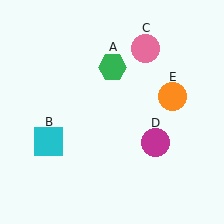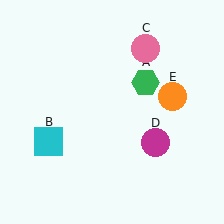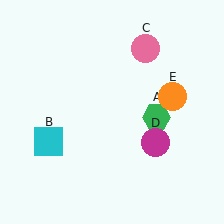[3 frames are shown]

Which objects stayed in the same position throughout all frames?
Cyan square (object B) and pink circle (object C) and magenta circle (object D) and orange circle (object E) remained stationary.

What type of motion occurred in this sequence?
The green hexagon (object A) rotated clockwise around the center of the scene.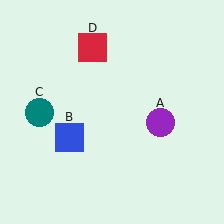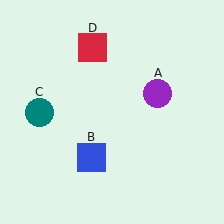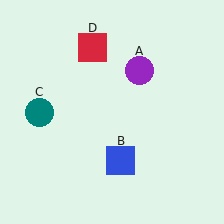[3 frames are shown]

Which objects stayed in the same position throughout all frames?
Teal circle (object C) and red square (object D) remained stationary.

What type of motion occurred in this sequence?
The purple circle (object A), blue square (object B) rotated counterclockwise around the center of the scene.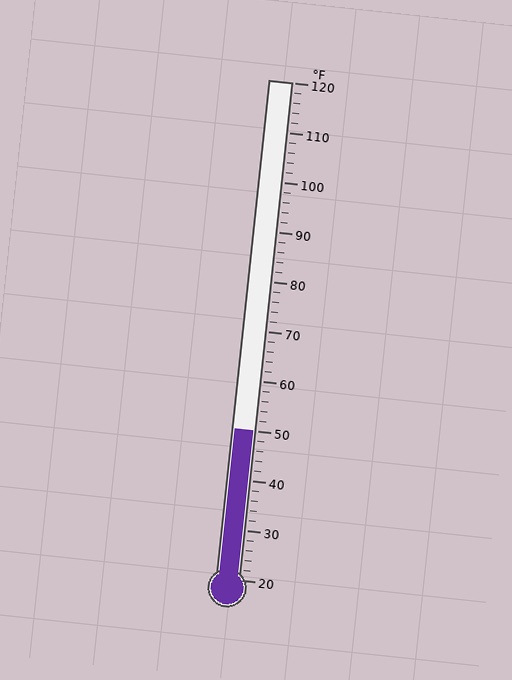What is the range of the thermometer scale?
The thermometer scale ranges from 20°F to 120°F.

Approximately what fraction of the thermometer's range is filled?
The thermometer is filled to approximately 30% of its range.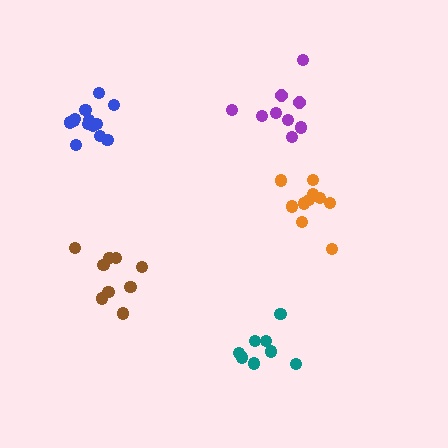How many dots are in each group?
Group 1: 13 dots, Group 2: 8 dots, Group 3: 10 dots, Group 4: 9 dots, Group 5: 9 dots (49 total).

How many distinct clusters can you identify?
There are 5 distinct clusters.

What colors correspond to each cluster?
The clusters are colored: blue, teal, orange, brown, purple.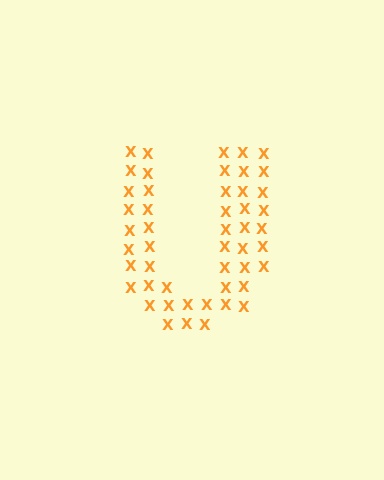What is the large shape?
The large shape is the letter U.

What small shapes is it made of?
It is made of small letter X's.